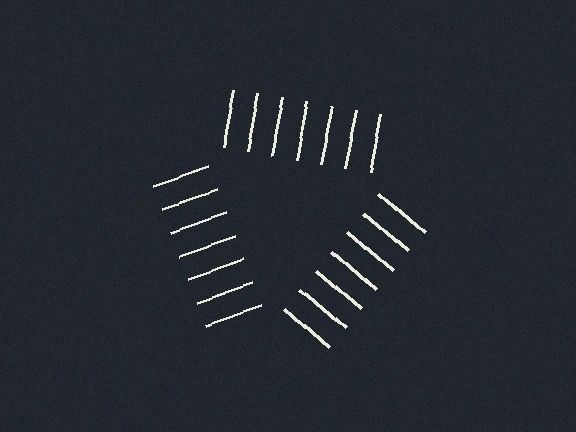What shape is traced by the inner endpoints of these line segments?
An illusory triangle — the line segments terminate on its edges but no continuous stroke is drawn.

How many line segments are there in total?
21 — 7 along each of the 3 edges.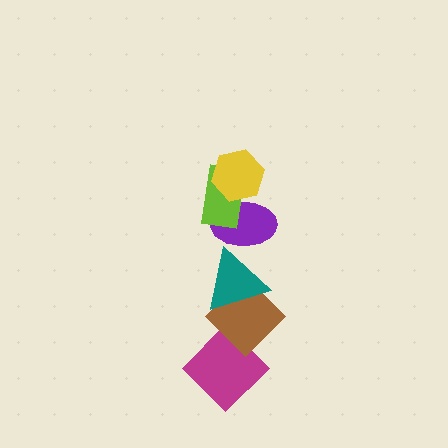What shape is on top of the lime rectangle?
The yellow hexagon is on top of the lime rectangle.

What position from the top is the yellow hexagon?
The yellow hexagon is 1st from the top.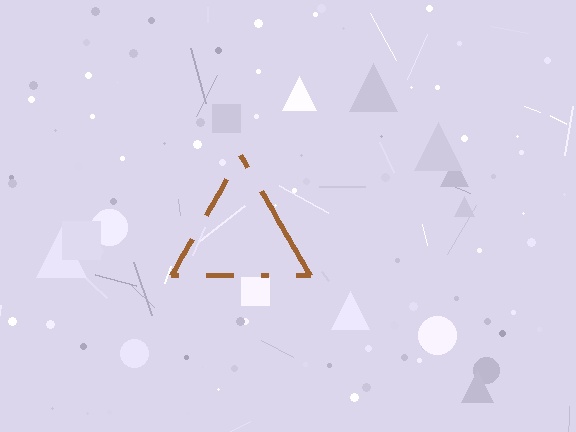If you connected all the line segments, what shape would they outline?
They would outline a triangle.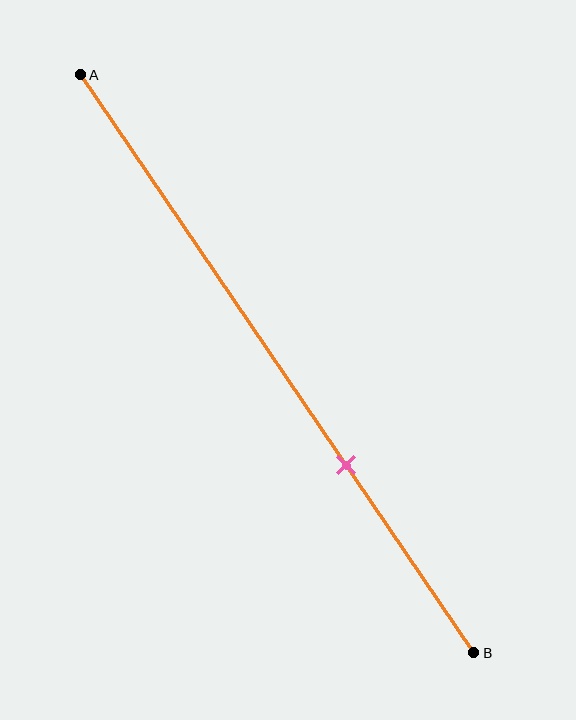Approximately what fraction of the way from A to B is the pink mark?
The pink mark is approximately 70% of the way from A to B.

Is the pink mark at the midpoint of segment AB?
No, the mark is at about 70% from A, not at the 50% midpoint.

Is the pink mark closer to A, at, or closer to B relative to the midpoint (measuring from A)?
The pink mark is closer to point B than the midpoint of segment AB.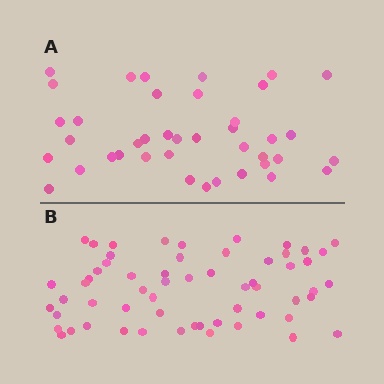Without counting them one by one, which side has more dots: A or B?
Region B (the bottom region) has more dots.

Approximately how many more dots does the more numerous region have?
Region B has approximately 20 more dots than region A.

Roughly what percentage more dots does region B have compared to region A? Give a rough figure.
About 50% more.